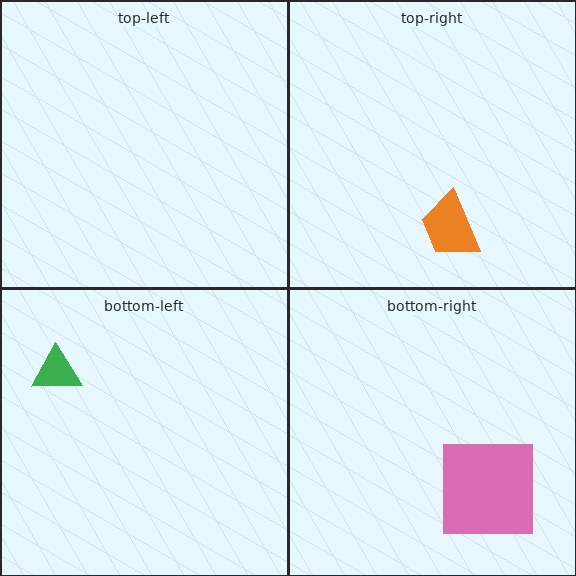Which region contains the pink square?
The bottom-right region.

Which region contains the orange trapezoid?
The top-right region.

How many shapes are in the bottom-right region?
1.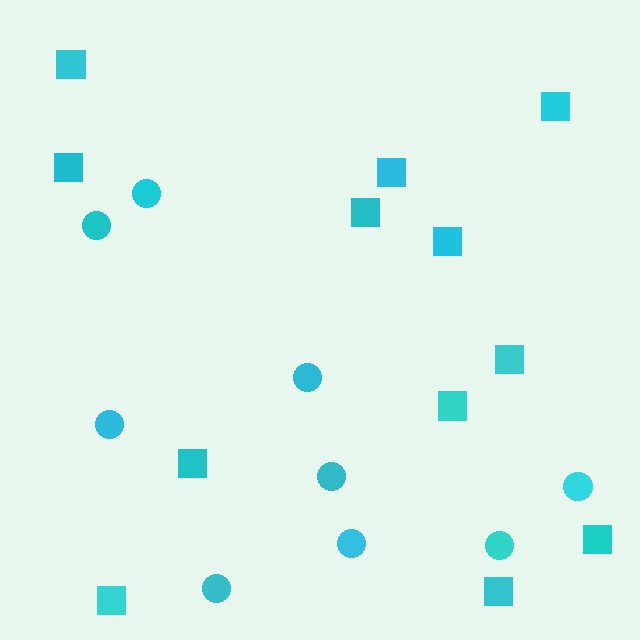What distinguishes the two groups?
There are 2 groups: one group of circles (9) and one group of squares (12).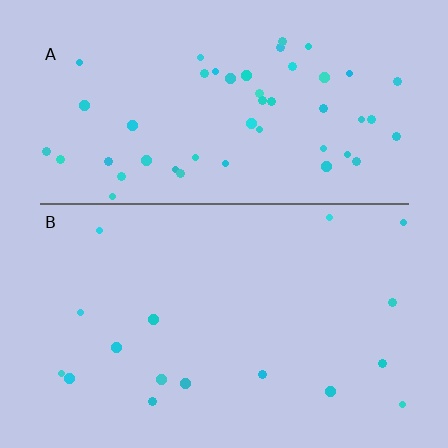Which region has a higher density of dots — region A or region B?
A (the top).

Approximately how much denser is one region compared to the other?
Approximately 3.0× — region A over region B.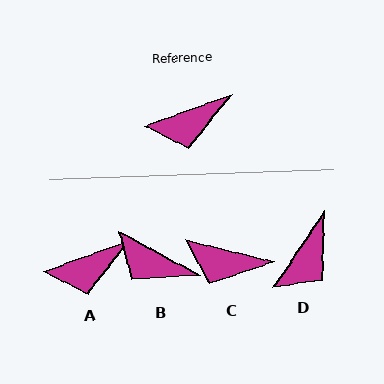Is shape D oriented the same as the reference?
No, it is off by about 37 degrees.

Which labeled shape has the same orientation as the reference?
A.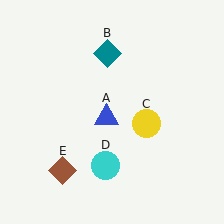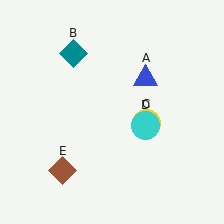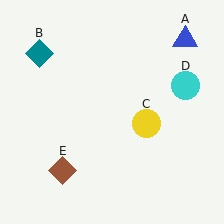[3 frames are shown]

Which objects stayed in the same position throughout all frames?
Yellow circle (object C) and brown diamond (object E) remained stationary.